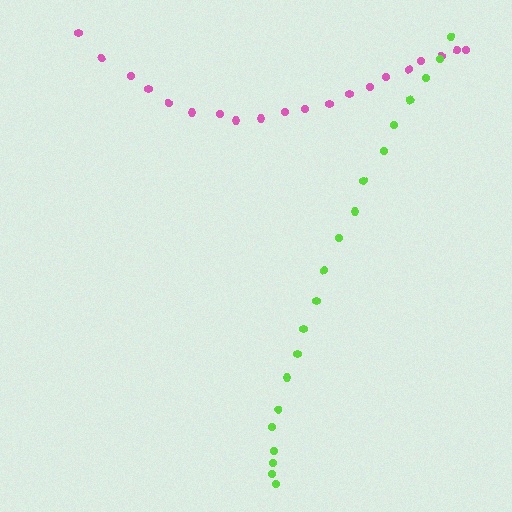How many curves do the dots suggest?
There are 2 distinct paths.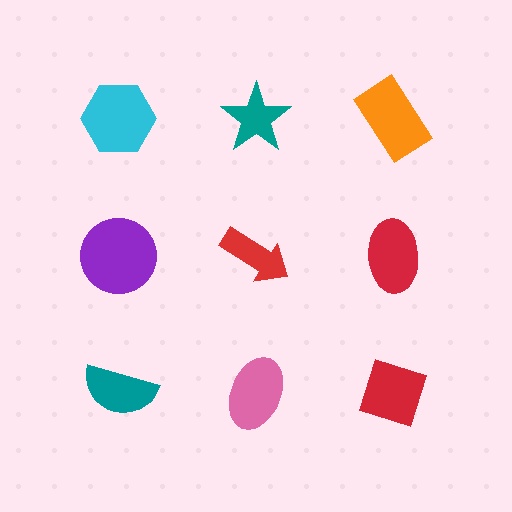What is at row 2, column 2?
A red arrow.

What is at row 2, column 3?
A red ellipse.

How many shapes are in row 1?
3 shapes.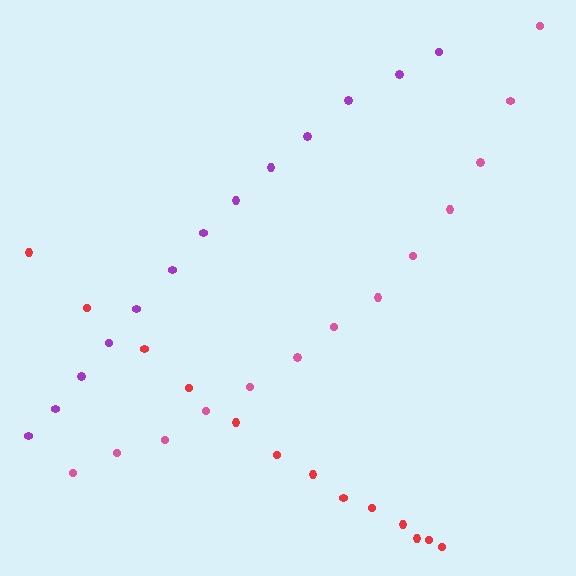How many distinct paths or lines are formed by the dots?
There are 3 distinct paths.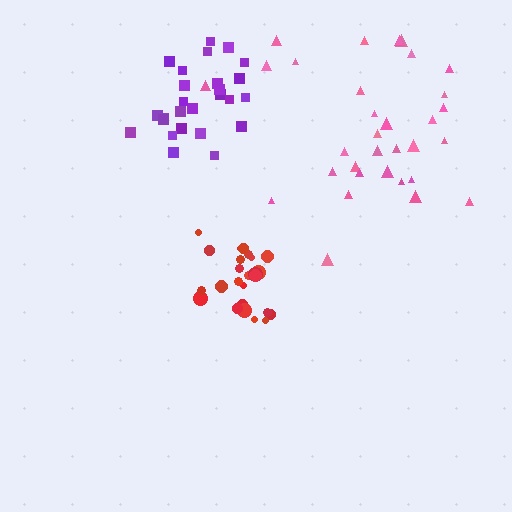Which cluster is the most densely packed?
Red.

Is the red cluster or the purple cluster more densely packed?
Red.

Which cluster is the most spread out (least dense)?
Pink.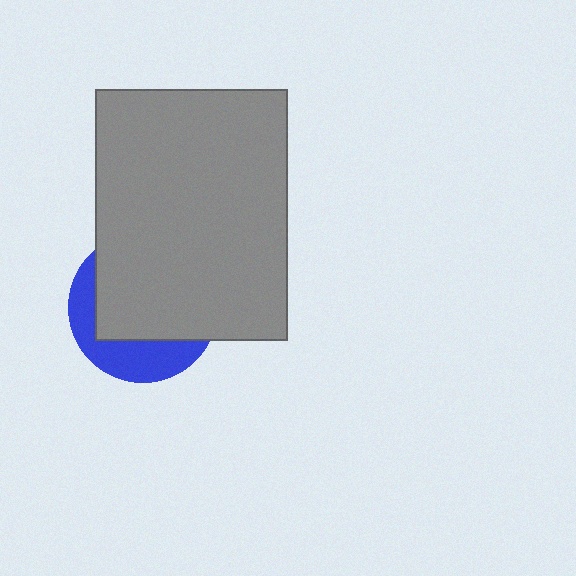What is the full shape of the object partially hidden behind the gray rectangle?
The partially hidden object is a blue circle.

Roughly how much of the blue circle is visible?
A small part of it is visible (roughly 33%).